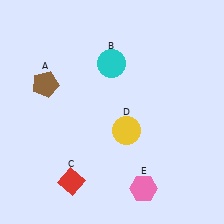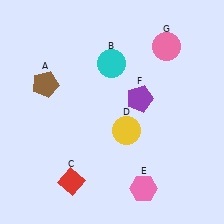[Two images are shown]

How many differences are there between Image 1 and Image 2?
There are 2 differences between the two images.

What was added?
A purple pentagon (F), a pink circle (G) were added in Image 2.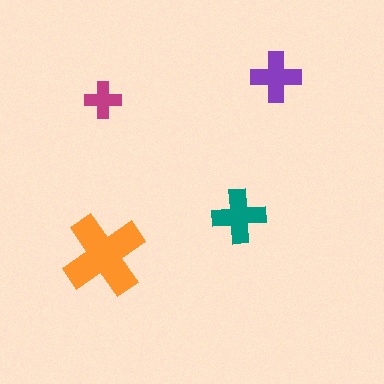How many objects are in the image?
There are 4 objects in the image.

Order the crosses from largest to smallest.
the orange one, the teal one, the purple one, the magenta one.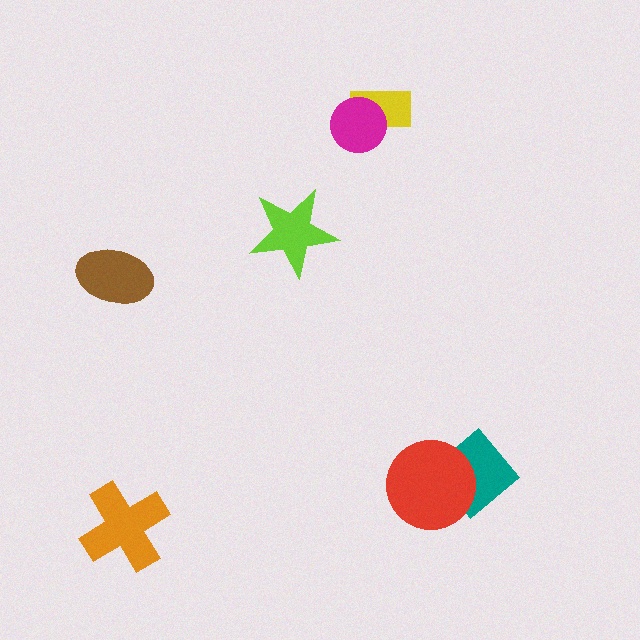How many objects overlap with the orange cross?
0 objects overlap with the orange cross.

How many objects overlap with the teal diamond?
1 object overlaps with the teal diamond.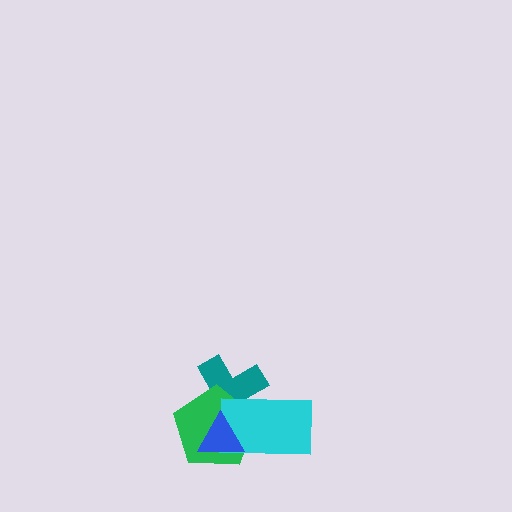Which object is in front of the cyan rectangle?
The blue triangle is in front of the cyan rectangle.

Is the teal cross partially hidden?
Yes, it is partially covered by another shape.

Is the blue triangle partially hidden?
No, no other shape covers it.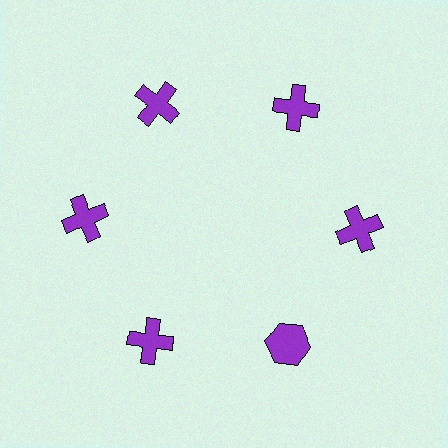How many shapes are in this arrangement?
There are 6 shapes arranged in a ring pattern.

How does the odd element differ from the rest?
It has a different shape: hexagon instead of cross.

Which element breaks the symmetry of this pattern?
The purple hexagon at roughly the 5 o'clock position breaks the symmetry. All other shapes are purple crosses.